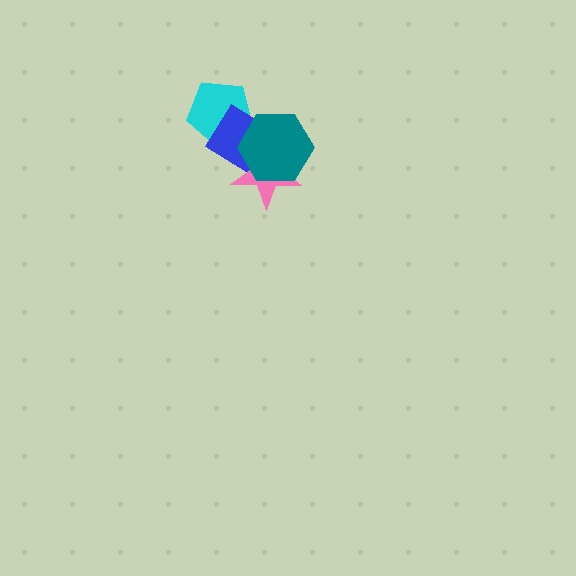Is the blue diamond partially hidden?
Yes, it is partially covered by another shape.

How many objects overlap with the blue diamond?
3 objects overlap with the blue diamond.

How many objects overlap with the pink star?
2 objects overlap with the pink star.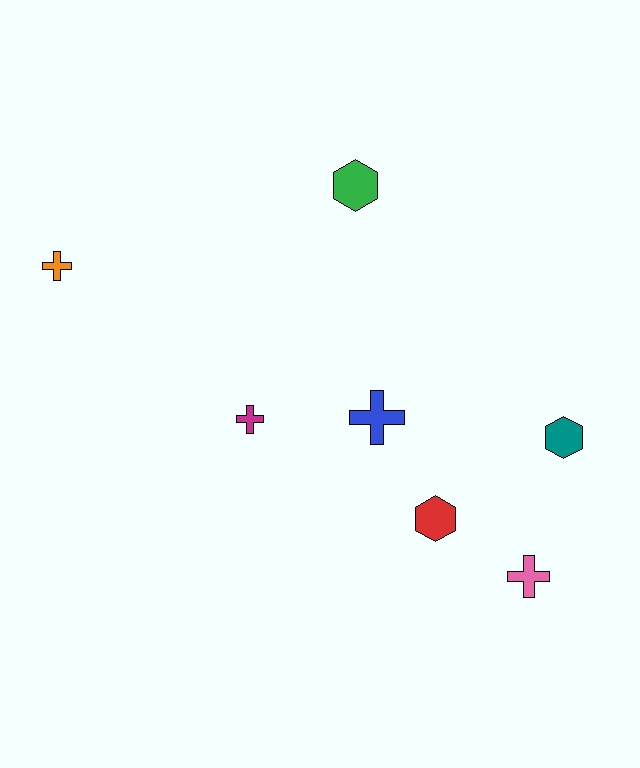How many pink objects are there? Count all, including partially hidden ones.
There is 1 pink object.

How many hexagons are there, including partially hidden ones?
There are 3 hexagons.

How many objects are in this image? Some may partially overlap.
There are 7 objects.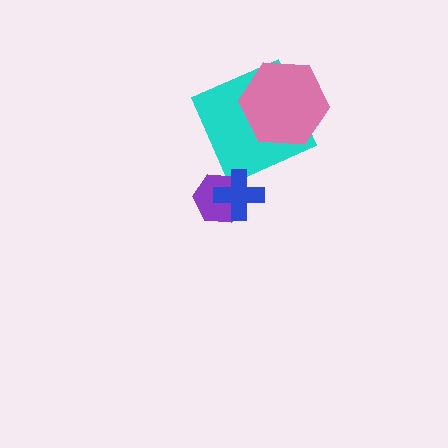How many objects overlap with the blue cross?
1 object overlaps with the blue cross.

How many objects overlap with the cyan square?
1 object overlaps with the cyan square.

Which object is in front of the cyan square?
The pink hexagon is in front of the cyan square.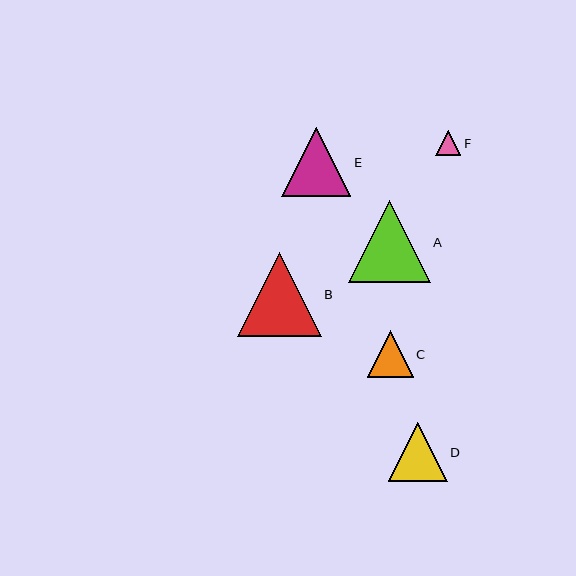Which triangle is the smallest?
Triangle F is the smallest with a size of approximately 25 pixels.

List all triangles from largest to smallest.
From largest to smallest: B, A, E, D, C, F.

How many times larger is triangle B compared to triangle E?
Triangle B is approximately 1.2 times the size of triangle E.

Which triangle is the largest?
Triangle B is the largest with a size of approximately 84 pixels.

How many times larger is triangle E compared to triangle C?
Triangle E is approximately 1.5 times the size of triangle C.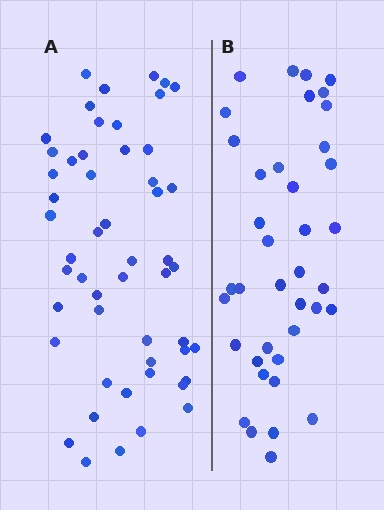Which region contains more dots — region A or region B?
Region A (the left region) has more dots.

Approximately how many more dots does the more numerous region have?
Region A has approximately 15 more dots than region B.